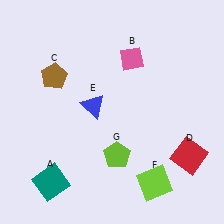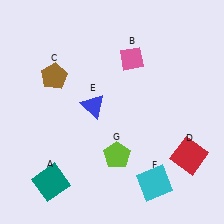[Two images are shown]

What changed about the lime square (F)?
In Image 1, F is lime. In Image 2, it changed to cyan.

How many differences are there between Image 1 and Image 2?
There is 1 difference between the two images.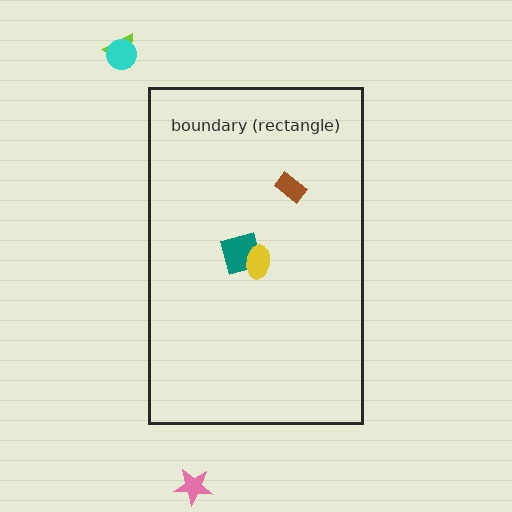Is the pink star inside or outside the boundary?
Outside.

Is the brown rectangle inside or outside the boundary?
Inside.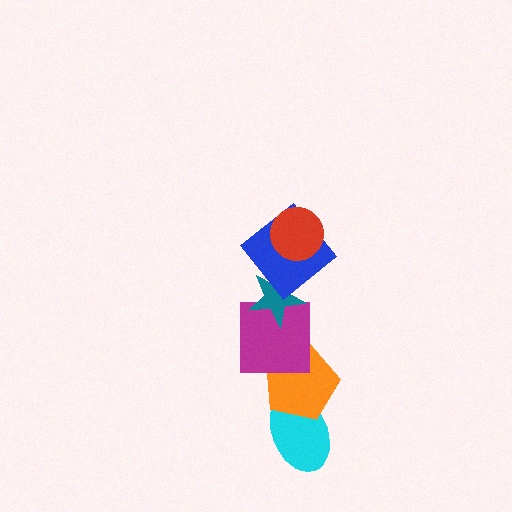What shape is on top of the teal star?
The blue diamond is on top of the teal star.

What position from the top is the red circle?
The red circle is 1st from the top.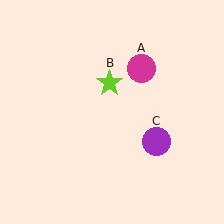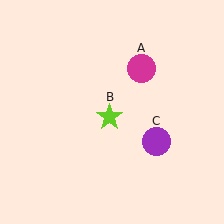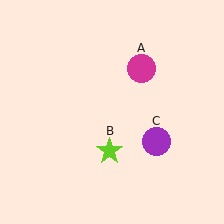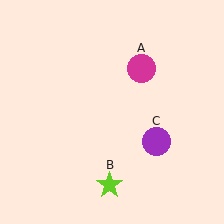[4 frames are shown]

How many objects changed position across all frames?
1 object changed position: lime star (object B).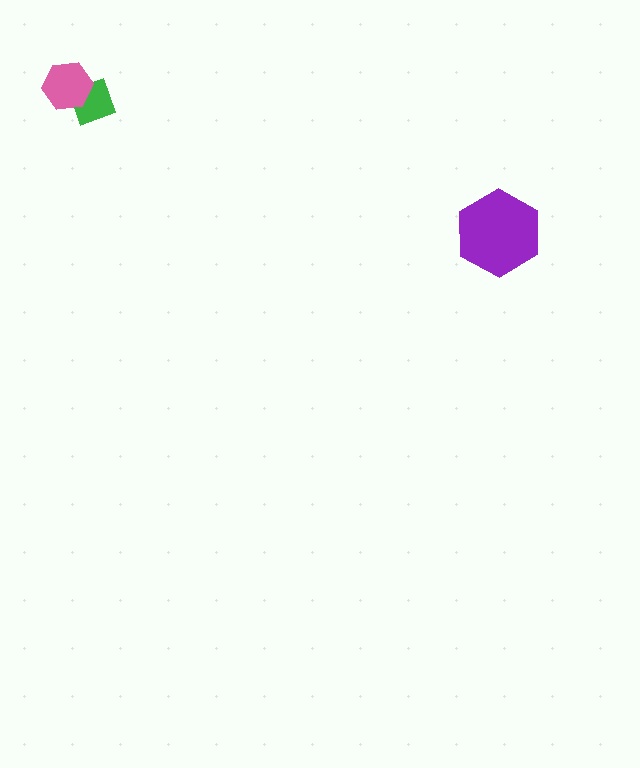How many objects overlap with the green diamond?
1 object overlaps with the green diamond.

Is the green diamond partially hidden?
Yes, it is partially covered by another shape.